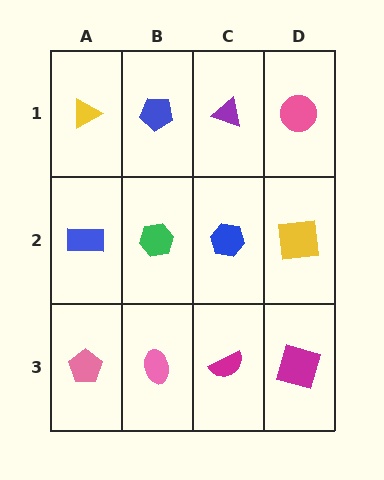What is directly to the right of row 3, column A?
A pink ellipse.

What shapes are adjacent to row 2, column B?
A blue pentagon (row 1, column B), a pink ellipse (row 3, column B), a blue rectangle (row 2, column A), a blue hexagon (row 2, column C).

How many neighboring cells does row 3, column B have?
3.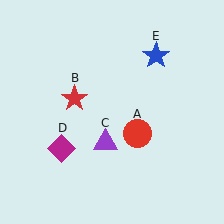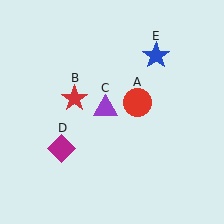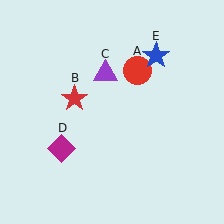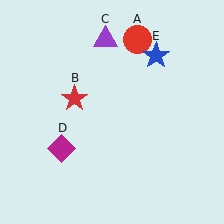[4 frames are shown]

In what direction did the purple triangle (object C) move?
The purple triangle (object C) moved up.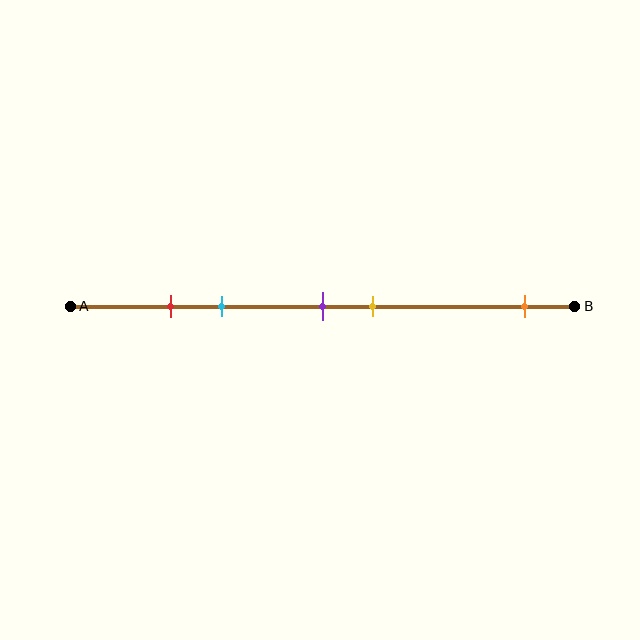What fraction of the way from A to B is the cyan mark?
The cyan mark is approximately 30% (0.3) of the way from A to B.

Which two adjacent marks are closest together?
The red and cyan marks are the closest adjacent pair.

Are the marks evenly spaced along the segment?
No, the marks are not evenly spaced.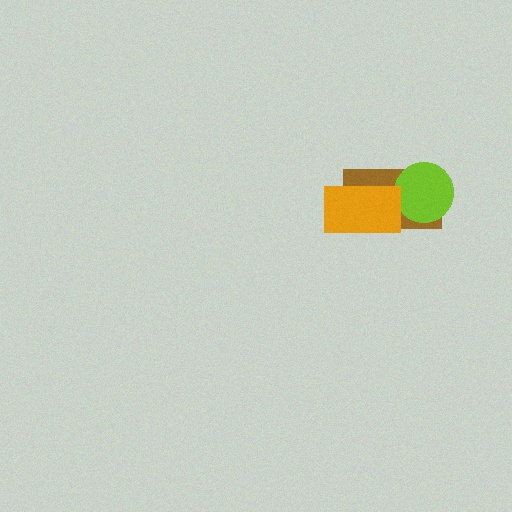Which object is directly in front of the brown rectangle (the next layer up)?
The lime circle is directly in front of the brown rectangle.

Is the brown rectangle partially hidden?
Yes, it is partially covered by another shape.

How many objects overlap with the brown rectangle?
2 objects overlap with the brown rectangle.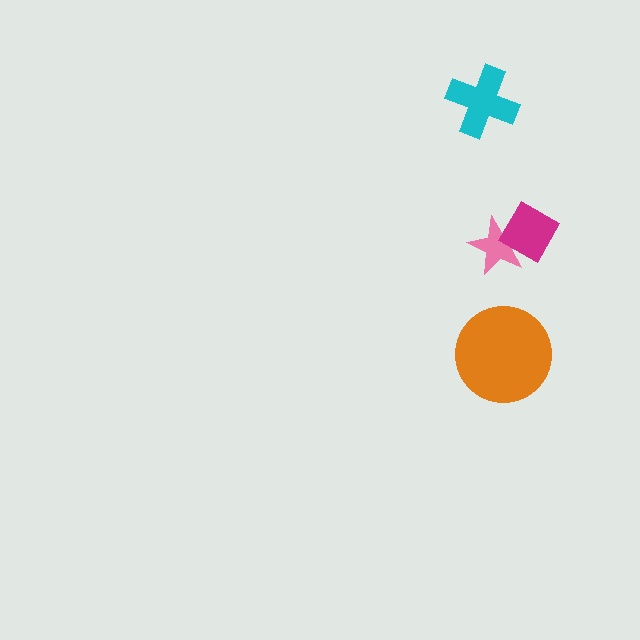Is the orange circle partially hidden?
No, no other shape covers it.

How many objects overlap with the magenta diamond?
1 object overlaps with the magenta diamond.